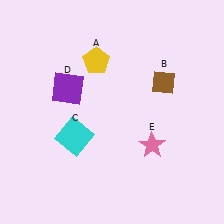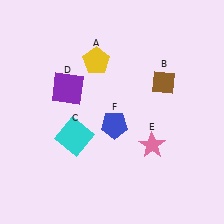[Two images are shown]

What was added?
A blue pentagon (F) was added in Image 2.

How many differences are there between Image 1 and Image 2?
There is 1 difference between the two images.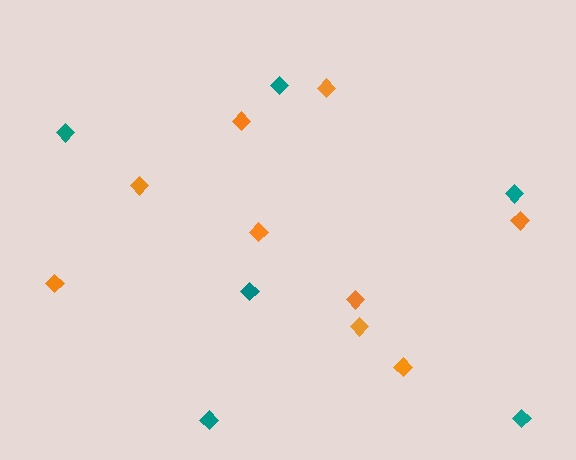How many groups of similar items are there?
There are 2 groups: one group of orange diamonds (9) and one group of teal diamonds (6).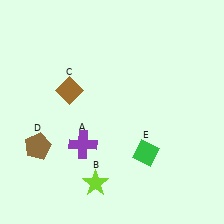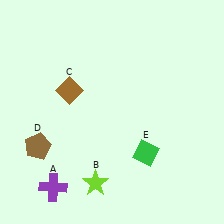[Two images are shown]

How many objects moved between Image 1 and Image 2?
1 object moved between the two images.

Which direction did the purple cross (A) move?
The purple cross (A) moved down.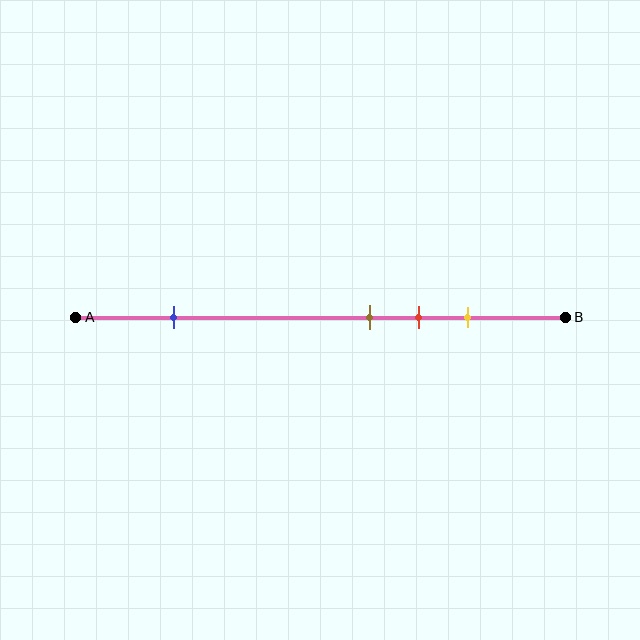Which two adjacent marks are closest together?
The brown and red marks are the closest adjacent pair.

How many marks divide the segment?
There are 4 marks dividing the segment.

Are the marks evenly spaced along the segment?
No, the marks are not evenly spaced.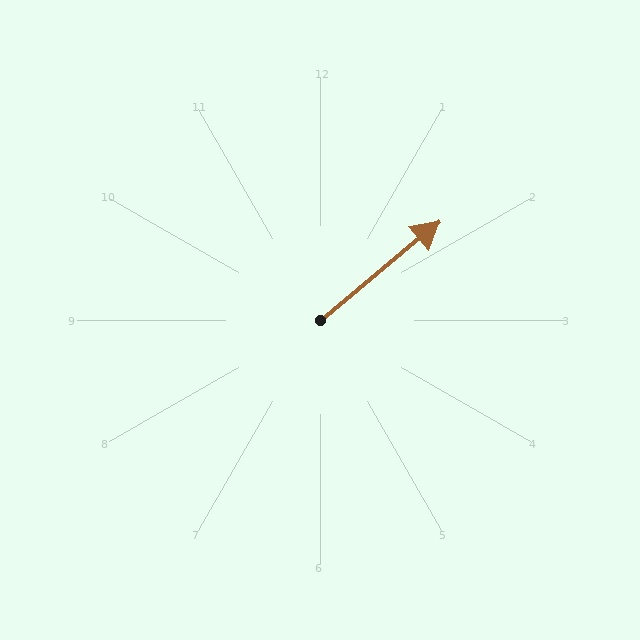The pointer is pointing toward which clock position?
Roughly 2 o'clock.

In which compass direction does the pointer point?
Northeast.